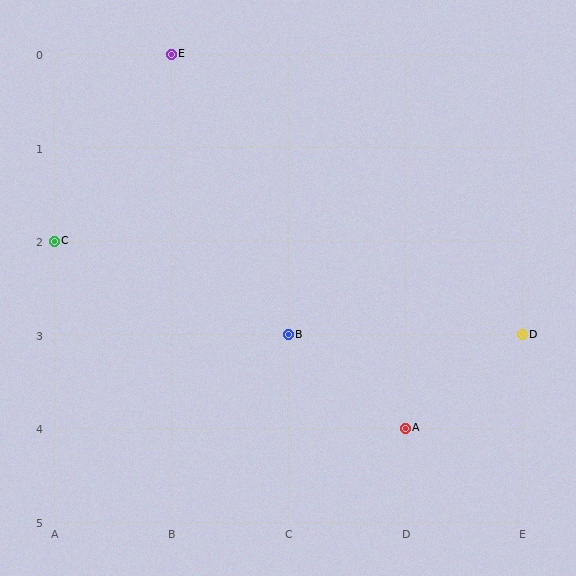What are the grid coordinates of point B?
Point B is at grid coordinates (C, 3).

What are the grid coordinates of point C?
Point C is at grid coordinates (A, 2).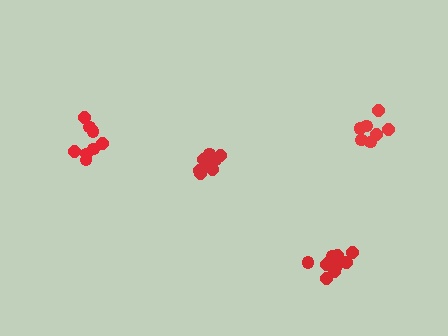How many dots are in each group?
Group 1: 11 dots, Group 2: 9 dots, Group 3: 7 dots, Group 4: 8 dots (35 total).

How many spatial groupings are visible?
There are 4 spatial groupings.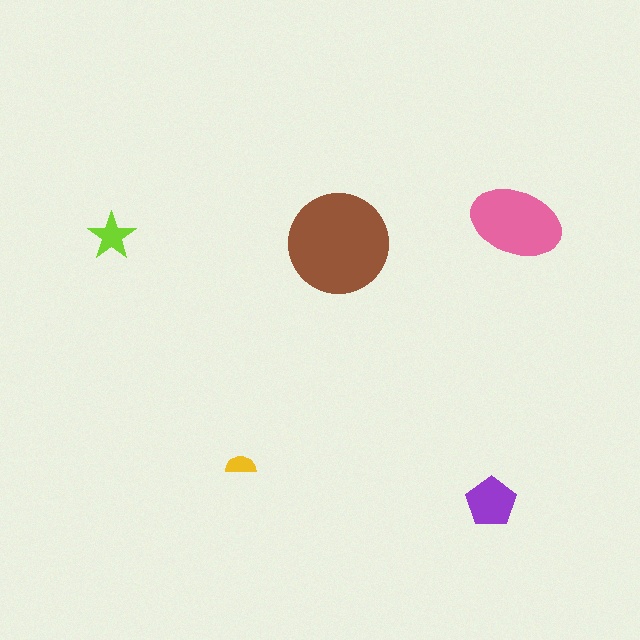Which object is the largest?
The brown circle.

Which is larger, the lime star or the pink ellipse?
The pink ellipse.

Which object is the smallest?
The yellow semicircle.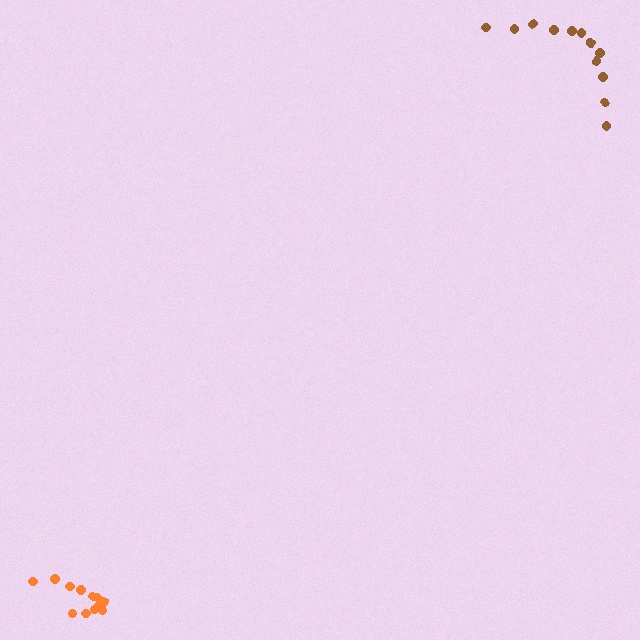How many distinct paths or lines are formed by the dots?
There are 2 distinct paths.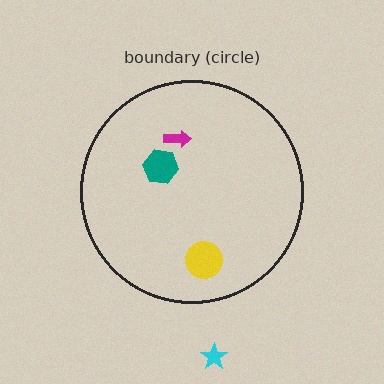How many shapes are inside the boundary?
3 inside, 1 outside.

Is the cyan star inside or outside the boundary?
Outside.